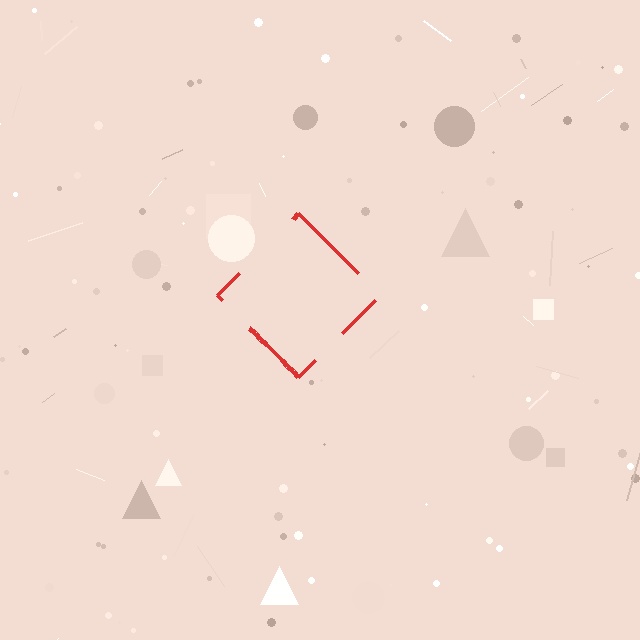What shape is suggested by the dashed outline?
The dashed outline suggests a diamond.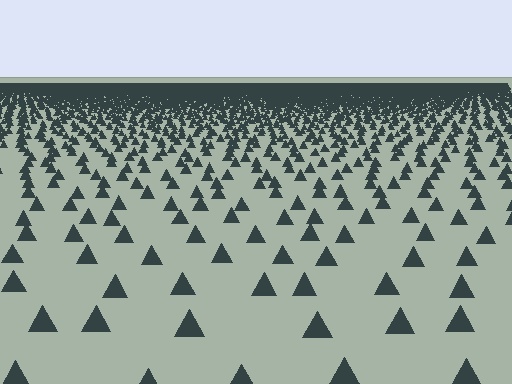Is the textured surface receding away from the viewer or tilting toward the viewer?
The surface is receding away from the viewer. Texture elements get smaller and denser toward the top.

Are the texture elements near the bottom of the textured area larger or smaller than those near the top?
Larger. Near the bottom, elements are closer to the viewer and appear at a bigger on-screen size.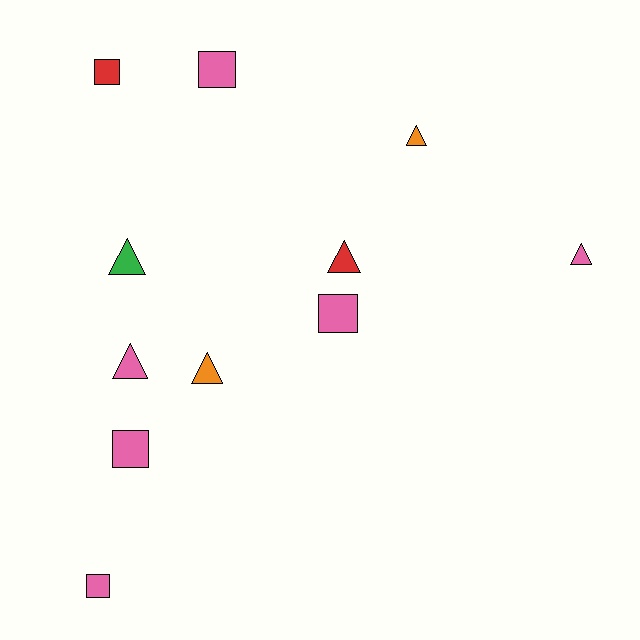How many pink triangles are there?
There are 2 pink triangles.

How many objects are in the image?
There are 11 objects.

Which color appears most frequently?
Pink, with 6 objects.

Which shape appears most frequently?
Triangle, with 6 objects.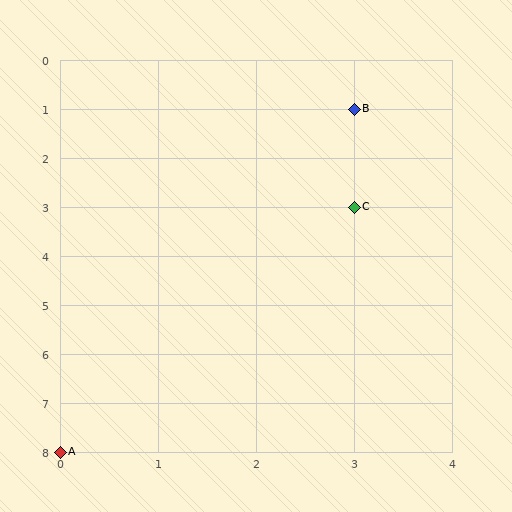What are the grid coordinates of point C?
Point C is at grid coordinates (3, 3).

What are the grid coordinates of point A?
Point A is at grid coordinates (0, 8).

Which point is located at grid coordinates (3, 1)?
Point B is at (3, 1).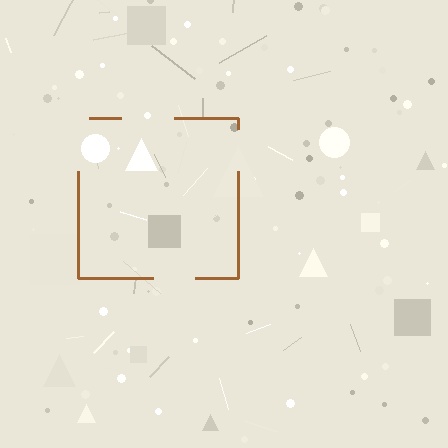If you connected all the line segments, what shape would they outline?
They would outline a square.